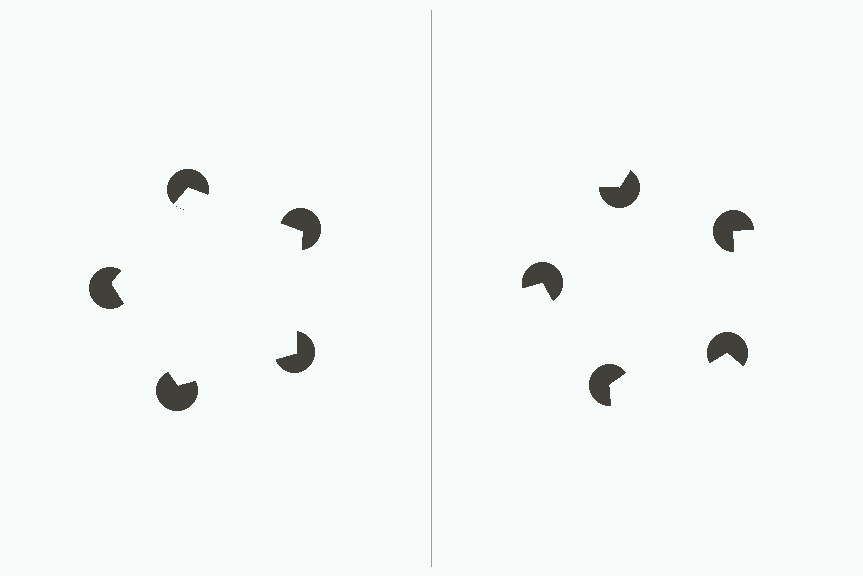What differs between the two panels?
The pac-man discs are positioned identically on both sides; only the wedge orientations differ. On the left they align to a pentagon; on the right they are misaligned.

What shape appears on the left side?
An illusory pentagon.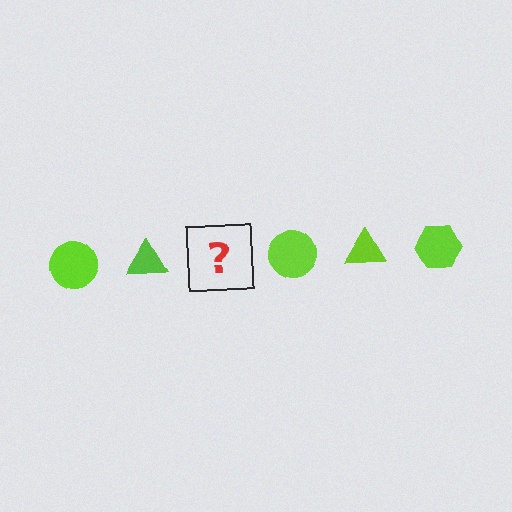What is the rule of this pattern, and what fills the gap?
The rule is that the pattern cycles through circle, triangle, hexagon shapes in lime. The gap should be filled with a lime hexagon.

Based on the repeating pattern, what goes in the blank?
The blank should be a lime hexagon.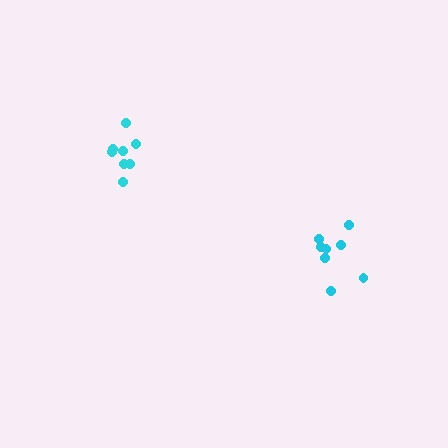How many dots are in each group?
Group 1: 8 dots, Group 2: 8 dots (16 total).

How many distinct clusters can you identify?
There are 2 distinct clusters.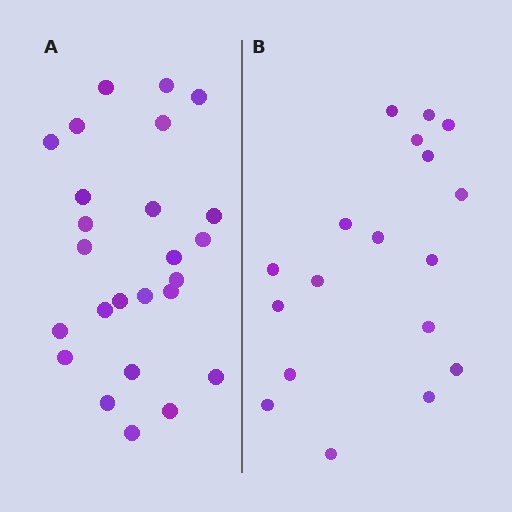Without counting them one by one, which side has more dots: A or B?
Region A (the left region) has more dots.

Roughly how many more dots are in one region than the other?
Region A has roughly 8 or so more dots than region B.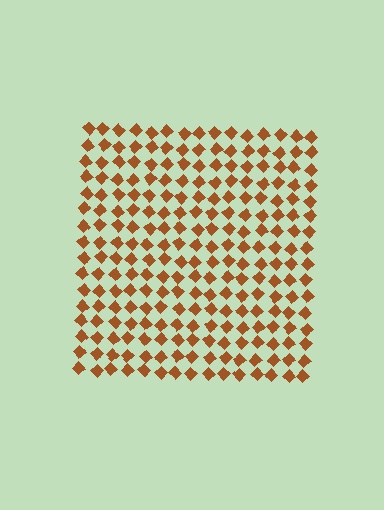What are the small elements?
The small elements are diamonds.